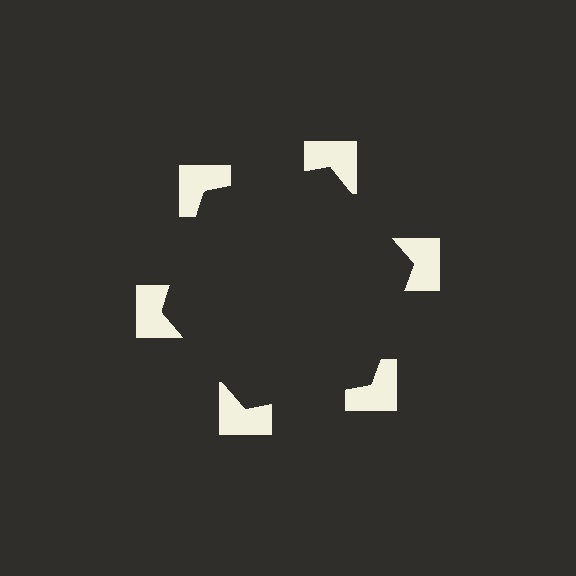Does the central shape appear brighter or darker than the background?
It typically appears slightly darker than the background, even though no actual brightness change is drawn.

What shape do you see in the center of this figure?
An illusory hexagon — its edges are inferred from the aligned wedge cuts in the notched squares, not physically drawn.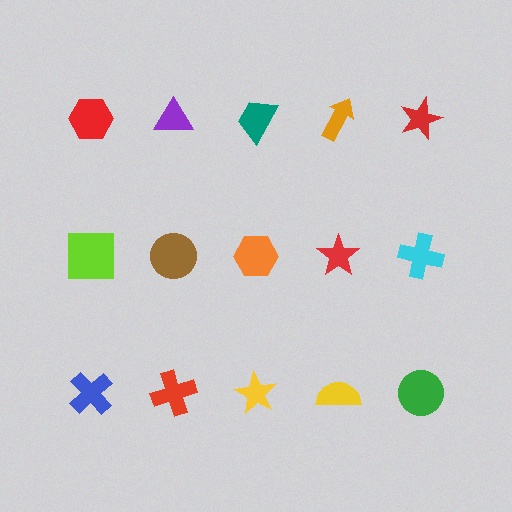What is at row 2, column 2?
A brown circle.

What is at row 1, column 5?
A red star.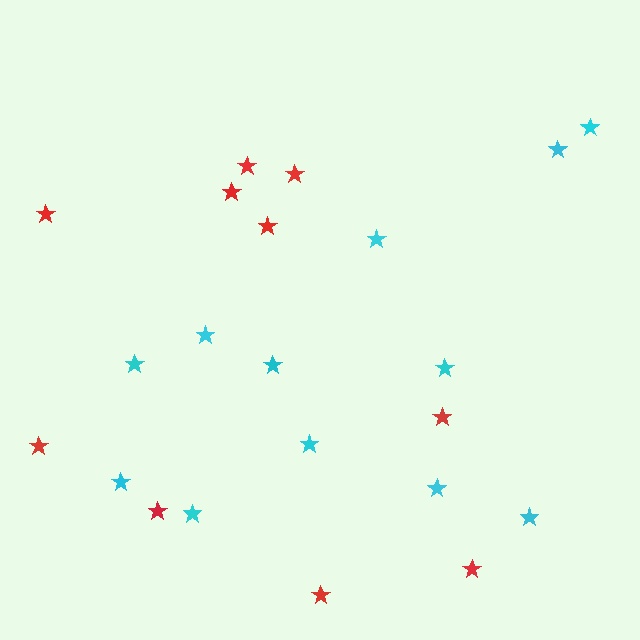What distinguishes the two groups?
There are 2 groups: one group of red stars (10) and one group of cyan stars (12).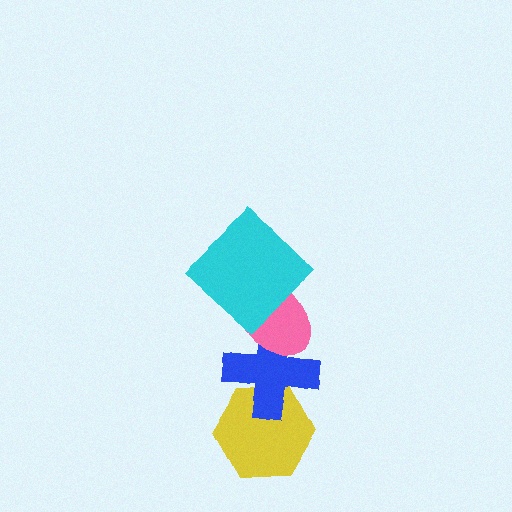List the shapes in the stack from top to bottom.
From top to bottom: the cyan diamond, the pink ellipse, the blue cross, the yellow hexagon.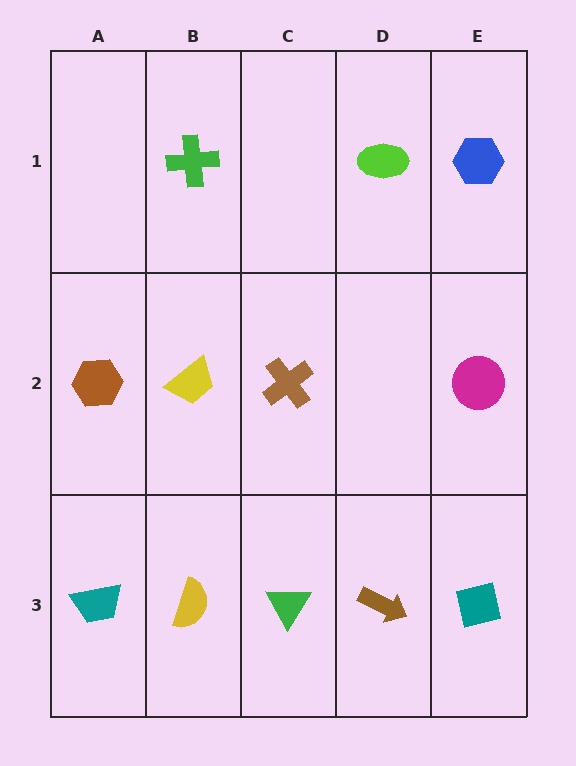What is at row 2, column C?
A brown cross.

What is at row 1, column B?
A green cross.